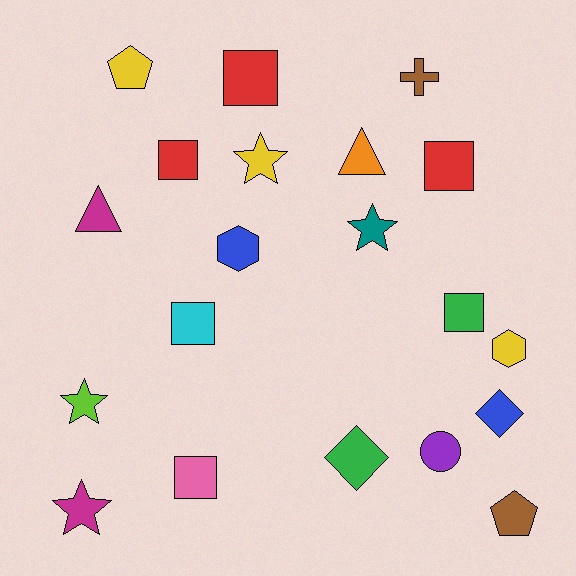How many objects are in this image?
There are 20 objects.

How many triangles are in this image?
There are 2 triangles.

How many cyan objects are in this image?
There is 1 cyan object.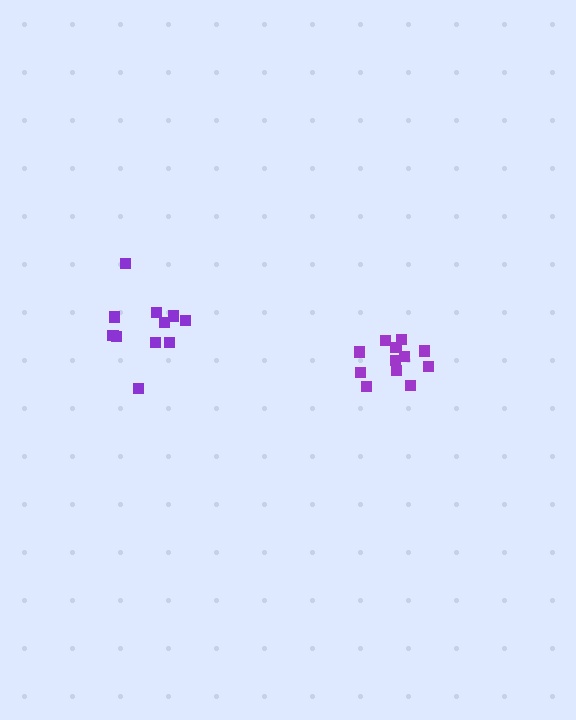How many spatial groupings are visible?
There are 2 spatial groupings.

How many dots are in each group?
Group 1: 12 dots, Group 2: 11 dots (23 total).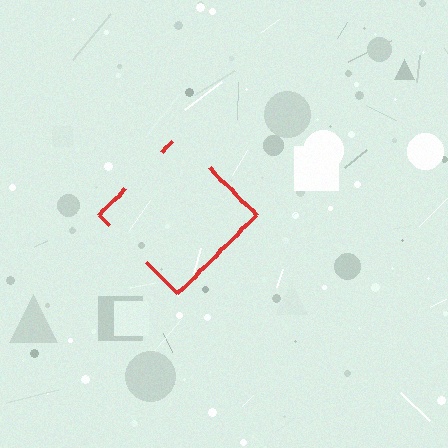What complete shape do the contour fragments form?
The contour fragments form a diamond.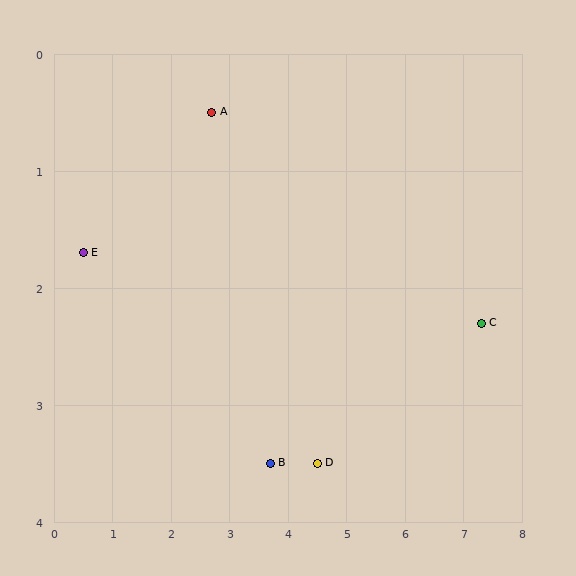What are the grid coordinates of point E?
Point E is at approximately (0.5, 1.7).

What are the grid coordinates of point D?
Point D is at approximately (4.5, 3.5).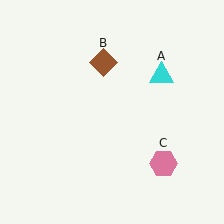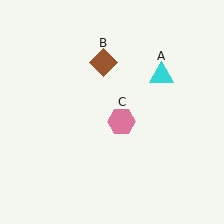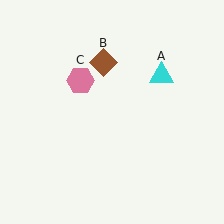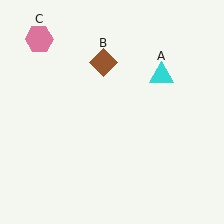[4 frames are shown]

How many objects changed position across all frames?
1 object changed position: pink hexagon (object C).